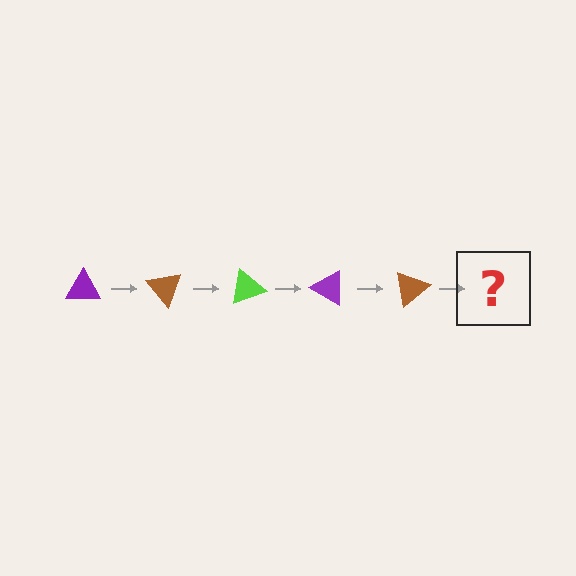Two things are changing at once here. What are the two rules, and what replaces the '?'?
The two rules are that it rotates 50 degrees each step and the color cycles through purple, brown, and lime. The '?' should be a lime triangle, rotated 250 degrees from the start.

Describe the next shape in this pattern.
It should be a lime triangle, rotated 250 degrees from the start.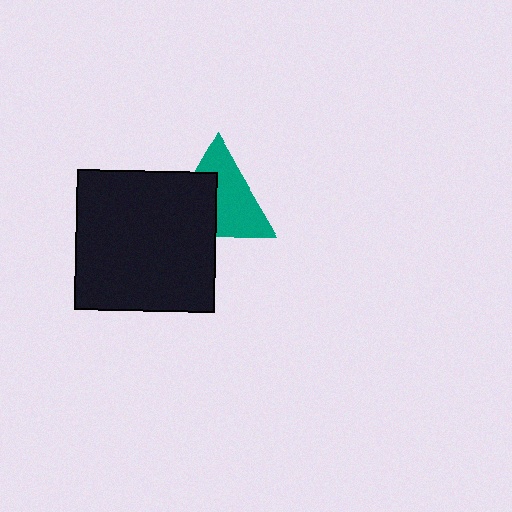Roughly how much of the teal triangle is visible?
About half of it is visible (roughly 58%).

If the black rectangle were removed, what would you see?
You would see the complete teal triangle.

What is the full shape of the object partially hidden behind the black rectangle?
The partially hidden object is a teal triangle.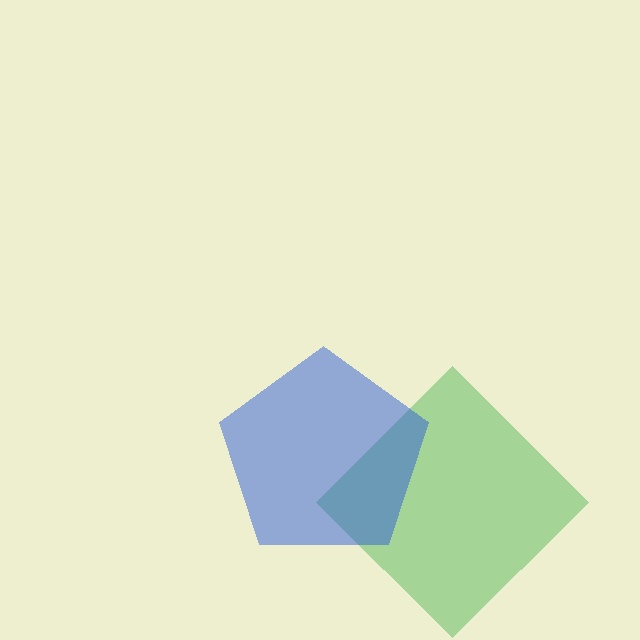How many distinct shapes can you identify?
There are 2 distinct shapes: a green diamond, a blue pentagon.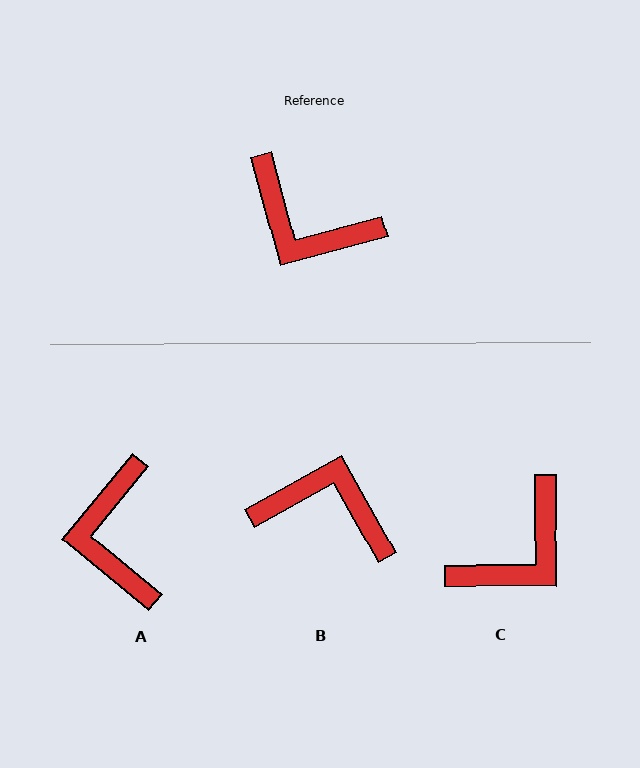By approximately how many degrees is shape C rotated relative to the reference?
Approximately 75 degrees counter-clockwise.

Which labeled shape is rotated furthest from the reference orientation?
B, about 166 degrees away.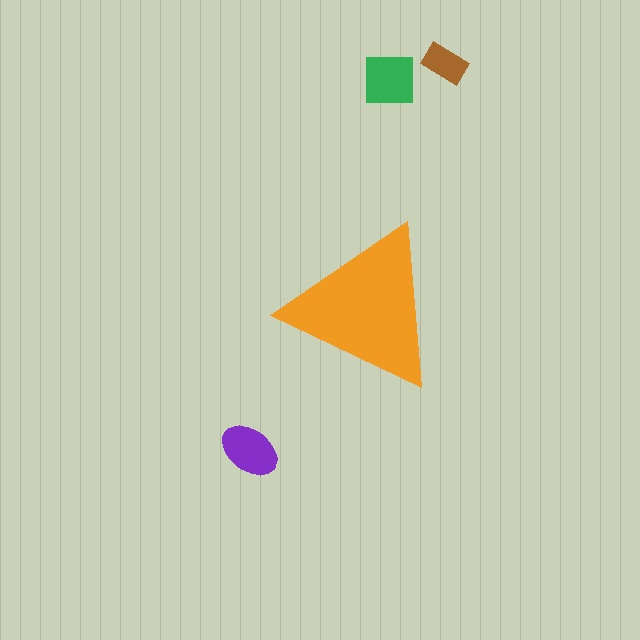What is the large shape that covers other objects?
An orange triangle.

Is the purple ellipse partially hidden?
No, the purple ellipse is fully visible.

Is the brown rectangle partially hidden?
No, the brown rectangle is fully visible.